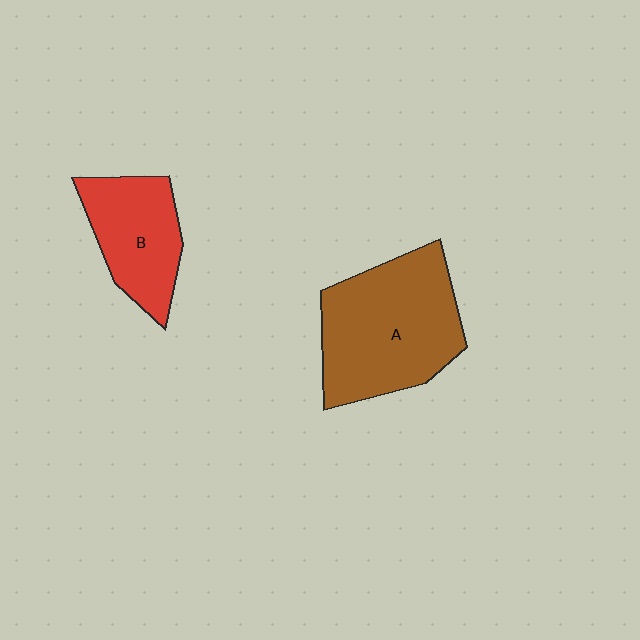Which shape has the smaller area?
Shape B (red).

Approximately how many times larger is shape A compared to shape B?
Approximately 1.7 times.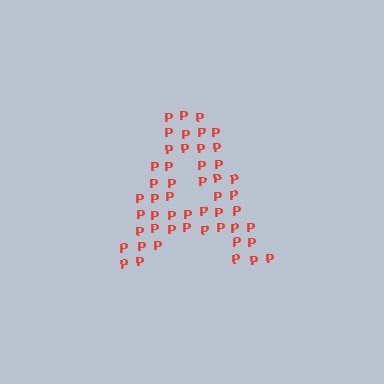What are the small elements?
The small elements are letter P's.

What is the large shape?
The large shape is the letter A.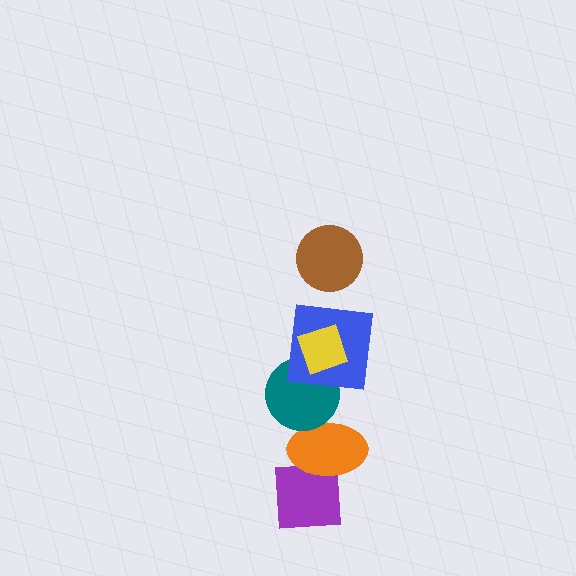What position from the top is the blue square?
The blue square is 3rd from the top.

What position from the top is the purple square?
The purple square is 6th from the top.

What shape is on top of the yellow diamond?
The brown circle is on top of the yellow diamond.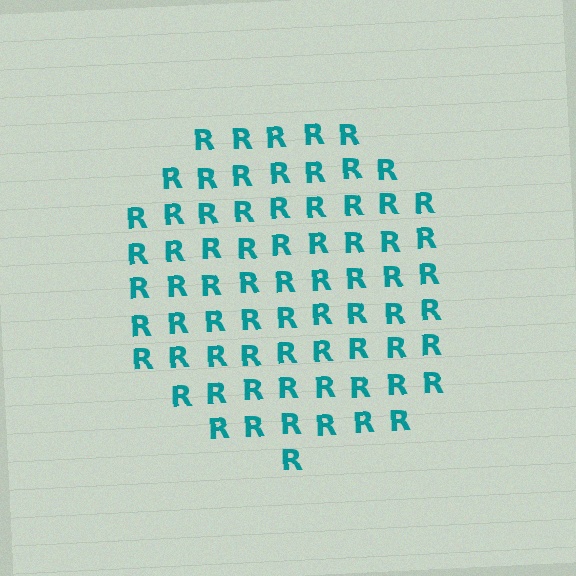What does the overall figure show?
The overall figure shows a circle.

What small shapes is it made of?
It is made of small letter R's.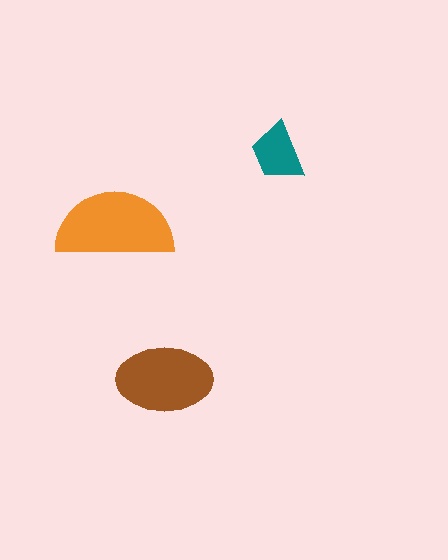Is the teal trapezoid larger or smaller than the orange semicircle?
Smaller.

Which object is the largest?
The orange semicircle.